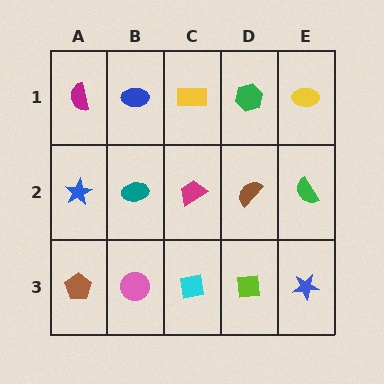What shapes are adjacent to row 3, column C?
A magenta trapezoid (row 2, column C), a pink circle (row 3, column B), a lime square (row 3, column D).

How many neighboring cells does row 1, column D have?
3.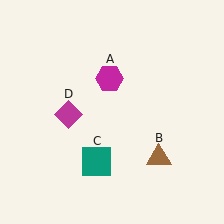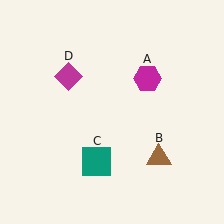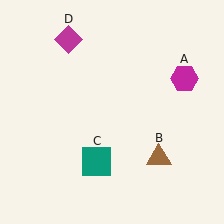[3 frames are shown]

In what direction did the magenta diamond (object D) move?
The magenta diamond (object D) moved up.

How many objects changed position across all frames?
2 objects changed position: magenta hexagon (object A), magenta diamond (object D).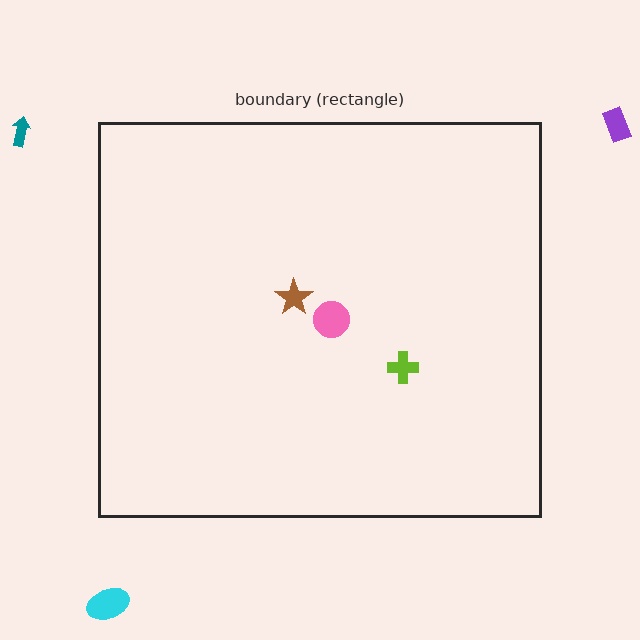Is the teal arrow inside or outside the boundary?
Outside.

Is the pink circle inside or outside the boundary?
Inside.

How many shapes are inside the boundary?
3 inside, 3 outside.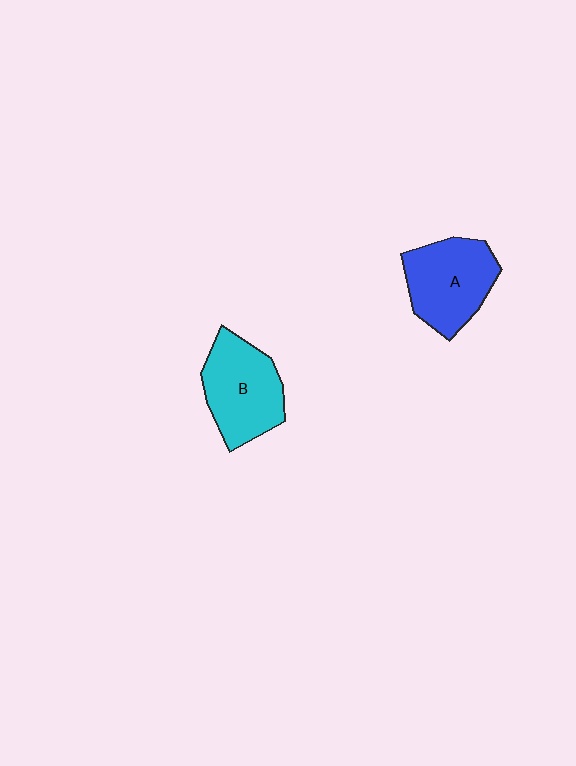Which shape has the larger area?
Shape B (cyan).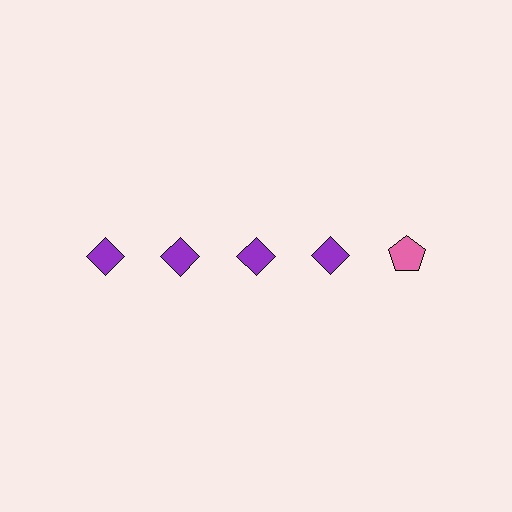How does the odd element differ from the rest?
It differs in both color (pink instead of purple) and shape (pentagon instead of diamond).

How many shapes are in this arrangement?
There are 5 shapes arranged in a grid pattern.